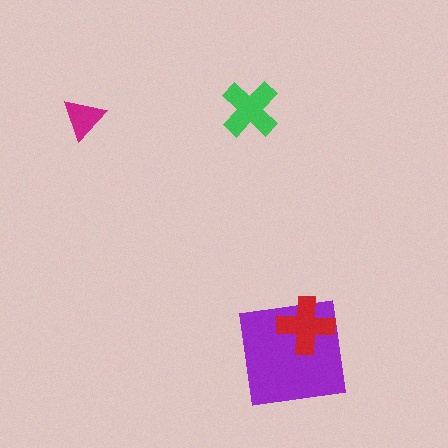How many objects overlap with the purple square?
1 object overlaps with the purple square.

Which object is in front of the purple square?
The red cross is in front of the purple square.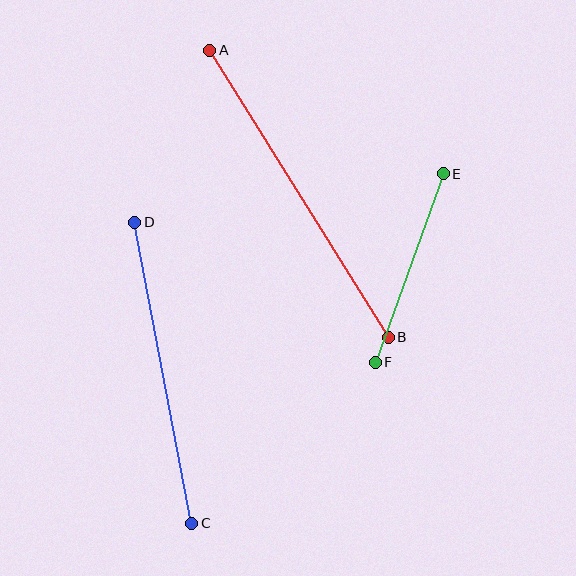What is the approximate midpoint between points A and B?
The midpoint is at approximately (299, 194) pixels.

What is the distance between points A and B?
The distance is approximately 338 pixels.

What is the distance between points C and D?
The distance is approximately 306 pixels.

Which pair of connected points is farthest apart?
Points A and B are farthest apart.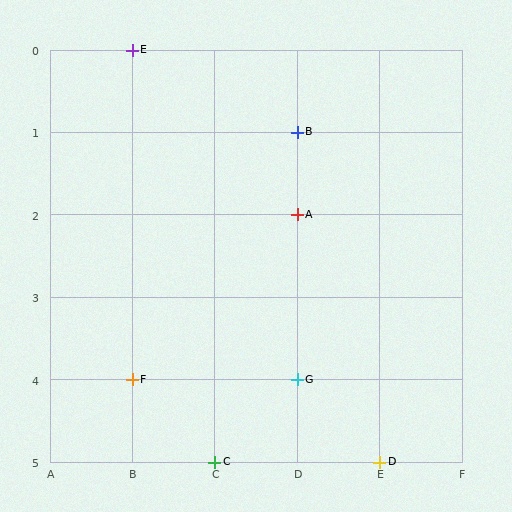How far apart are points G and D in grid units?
Points G and D are 1 column and 1 row apart (about 1.4 grid units diagonally).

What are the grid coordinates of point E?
Point E is at grid coordinates (B, 0).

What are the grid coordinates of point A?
Point A is at grid coordinates (D, 2).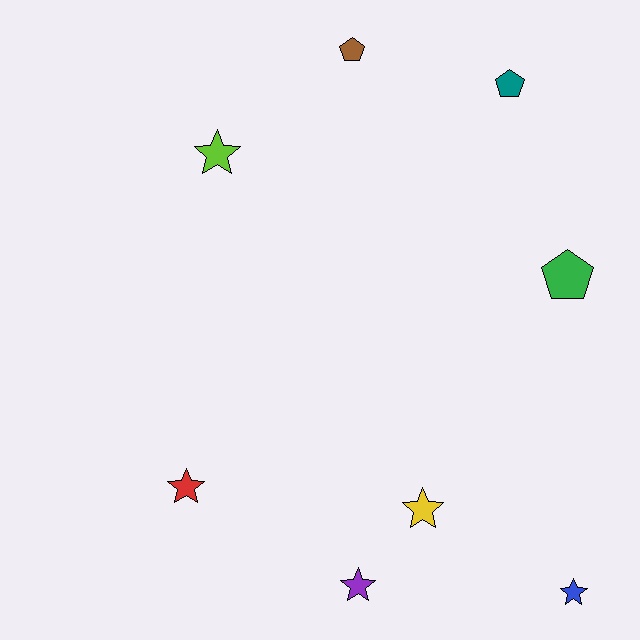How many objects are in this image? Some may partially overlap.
There are 8 objects.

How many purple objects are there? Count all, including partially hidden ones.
There is 1 purple object.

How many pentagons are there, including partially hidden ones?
There are 3 pentagons.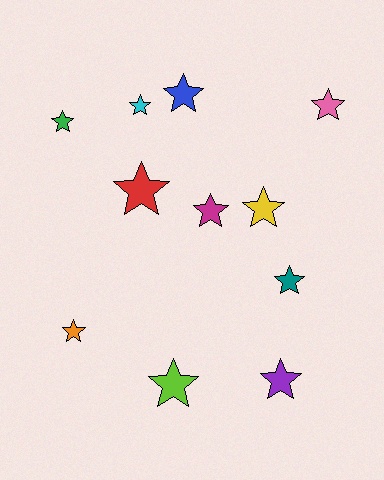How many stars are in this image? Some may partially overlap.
There are 11 stars.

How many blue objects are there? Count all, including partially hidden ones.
There is 1 blue object.